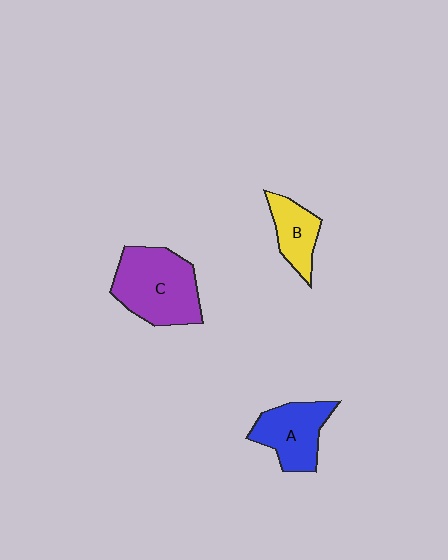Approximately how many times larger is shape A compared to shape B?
Approximately 1.4 times.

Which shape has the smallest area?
Shape B (yellow).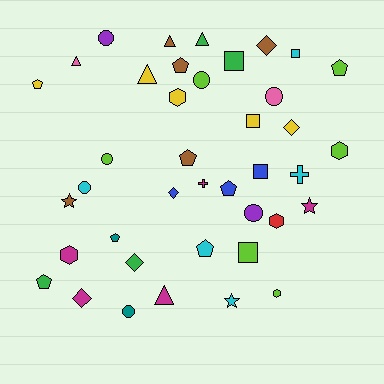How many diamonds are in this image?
There are 5 diamonds.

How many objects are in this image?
There are 40 objects.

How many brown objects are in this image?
There are 5 brown objects.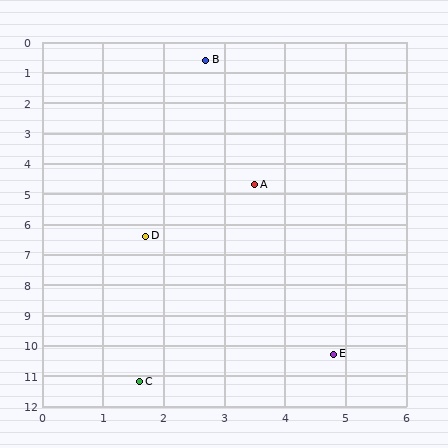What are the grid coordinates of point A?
Point A is at approximately (3.5, 4.7).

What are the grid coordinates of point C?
Point C is at approximately (1.6, 11.2).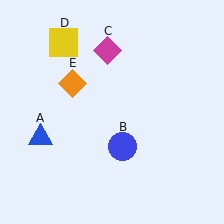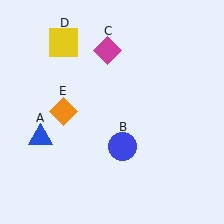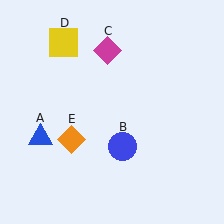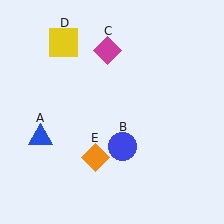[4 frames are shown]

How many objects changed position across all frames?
1 object changed position: orange diamond (object E).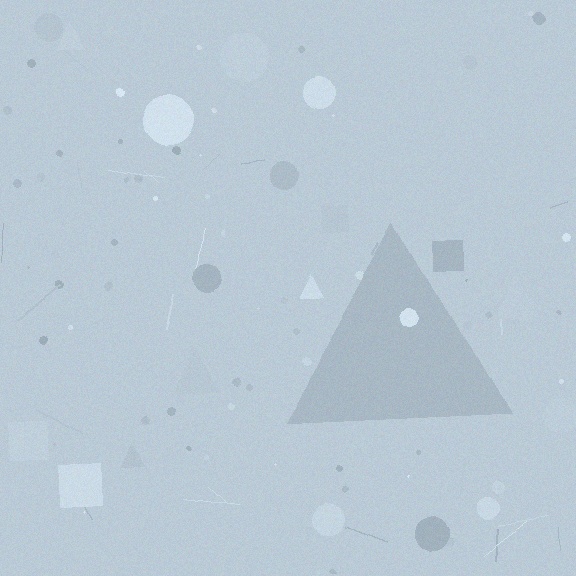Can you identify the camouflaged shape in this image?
The camouflaged shape is a triangle.